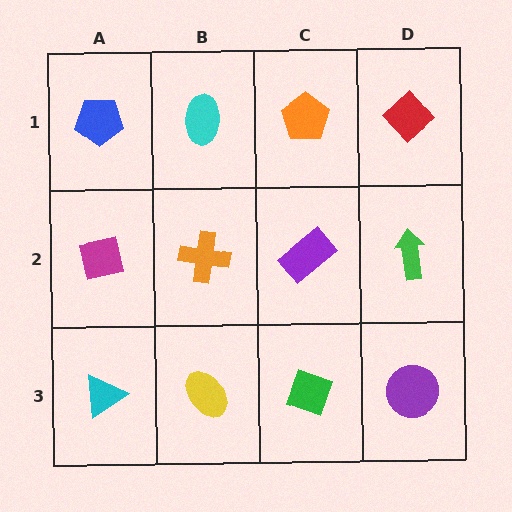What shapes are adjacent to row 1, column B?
An orange cross (row 2, column B), a blue pentagon (row 1, column A), an orange pentagon (row 1, column C).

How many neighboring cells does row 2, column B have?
4.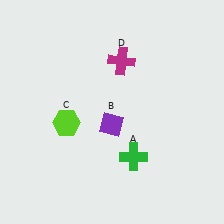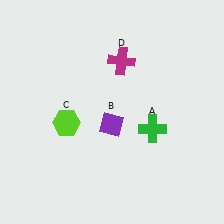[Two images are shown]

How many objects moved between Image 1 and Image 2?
1 object moved between the two images.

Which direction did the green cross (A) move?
The green cross (A) moved up.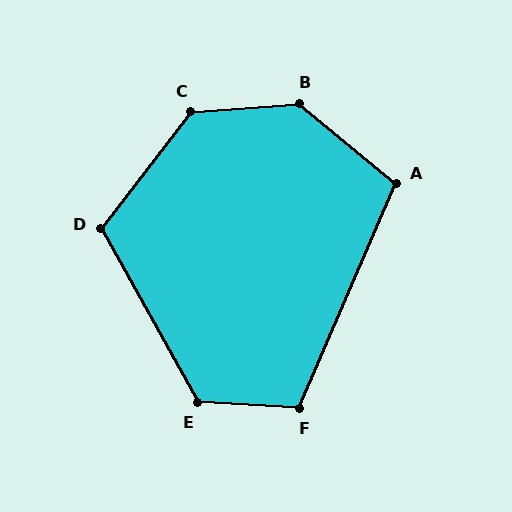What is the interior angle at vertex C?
Approximately 132 degrees (obtuse).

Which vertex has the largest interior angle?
B, at approximately 136 degrees.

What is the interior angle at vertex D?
Approximately 113 degrees (obtuse).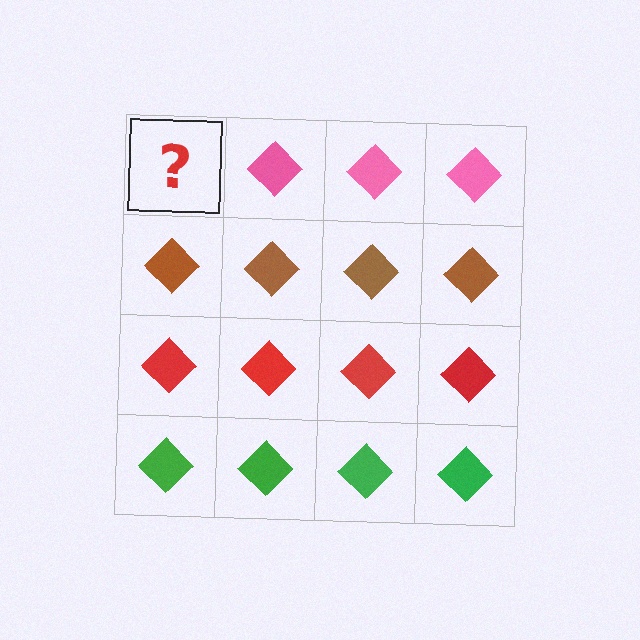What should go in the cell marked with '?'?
The missing cell should contain a pink diamond.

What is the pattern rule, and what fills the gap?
The rule is that each row has a consistent color. The gap should be filled with a pink diamond.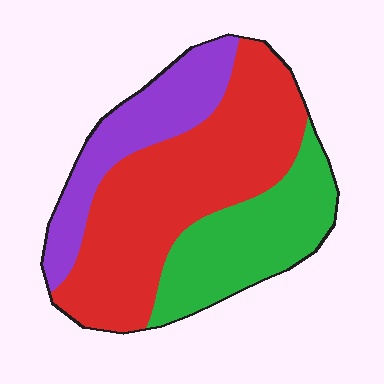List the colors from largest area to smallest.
From largest to smallest: red, green, purple.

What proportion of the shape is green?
Green covers about 25% of the shape.